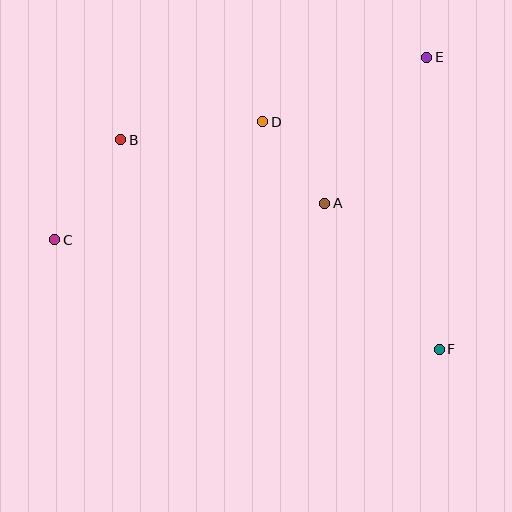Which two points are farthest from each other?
Points C and E are farthest from each other.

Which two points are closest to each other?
Points A and D are closest to each other.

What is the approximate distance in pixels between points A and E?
The distance between A and E is approximately 178 pixels.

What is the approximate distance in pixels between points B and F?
The distance between B and F is approximately 381 pixels.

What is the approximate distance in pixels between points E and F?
The distance between E and F is approximately 293 pixels.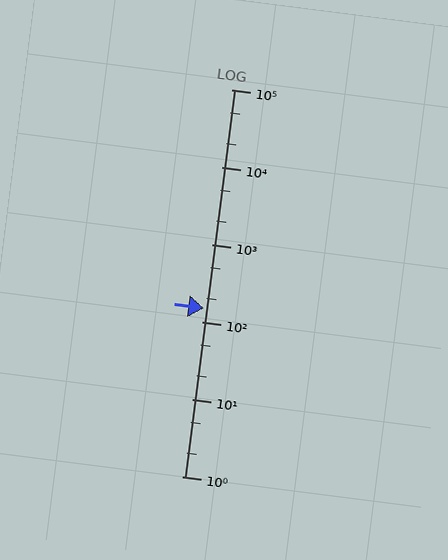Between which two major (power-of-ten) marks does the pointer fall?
The pointer is between 100 and 1000.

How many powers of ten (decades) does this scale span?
The scale spans 5 decades, from 1 to 100000.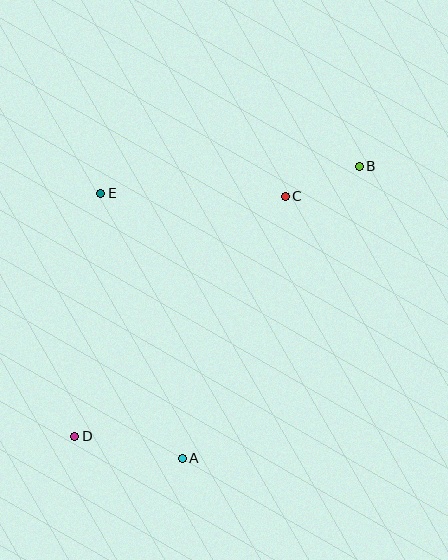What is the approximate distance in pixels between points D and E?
The distance between D and E is approximately 245 pixels.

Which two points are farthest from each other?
Points B and D are farthest from each other.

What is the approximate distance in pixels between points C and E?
The distance between C and E is approximately 184 pixels.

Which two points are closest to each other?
Points B and C are closest to each other.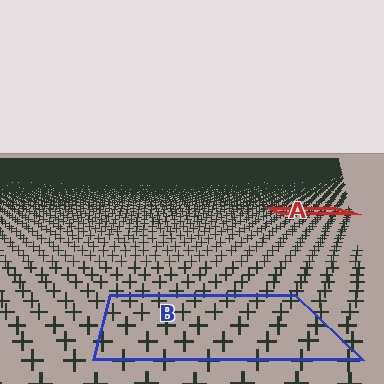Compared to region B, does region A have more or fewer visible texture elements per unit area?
Region A has more texture elements per unit area — they are packed more densely because it is farther away.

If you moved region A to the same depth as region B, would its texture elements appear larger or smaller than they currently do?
They would appear larger. At a closer depth, the same texture elements are projected at a bigger on-screen size.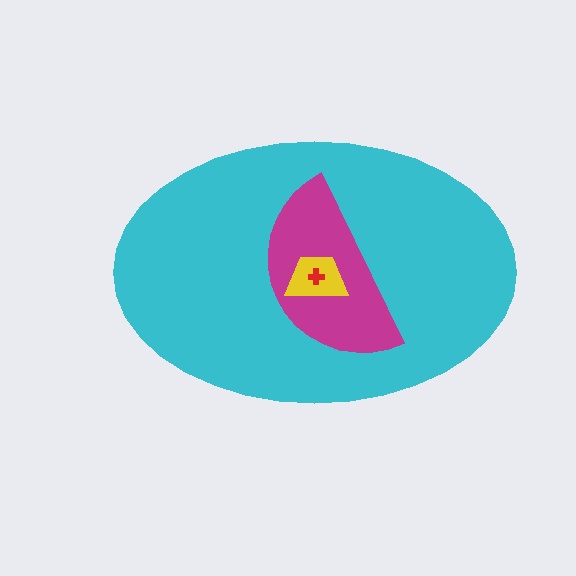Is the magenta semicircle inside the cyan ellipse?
Yes.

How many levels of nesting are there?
4.